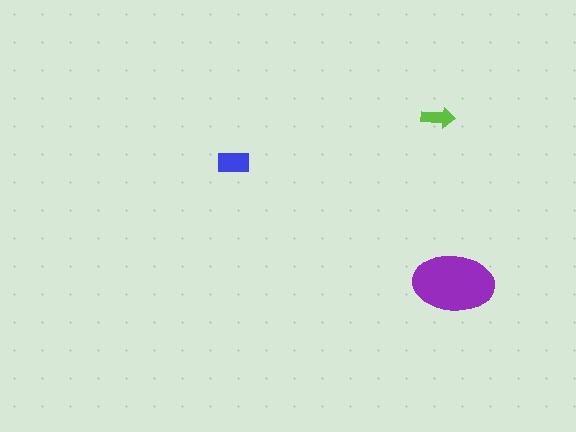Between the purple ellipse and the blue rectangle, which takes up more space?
The purple ellipse.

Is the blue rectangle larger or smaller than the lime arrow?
Larger.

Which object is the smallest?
The lime arrow.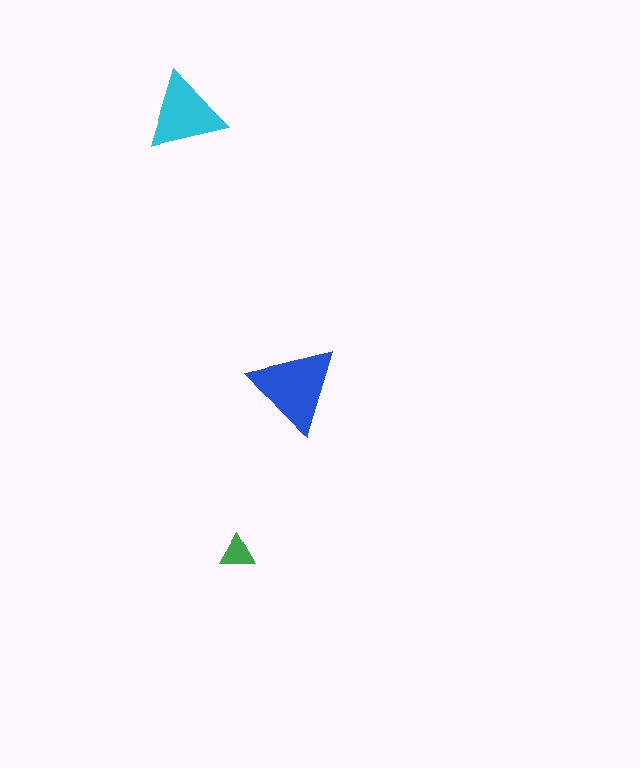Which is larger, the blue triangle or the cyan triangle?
The blue one.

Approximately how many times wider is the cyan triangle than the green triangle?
About 2.5 times wider.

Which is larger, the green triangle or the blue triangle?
The blue one.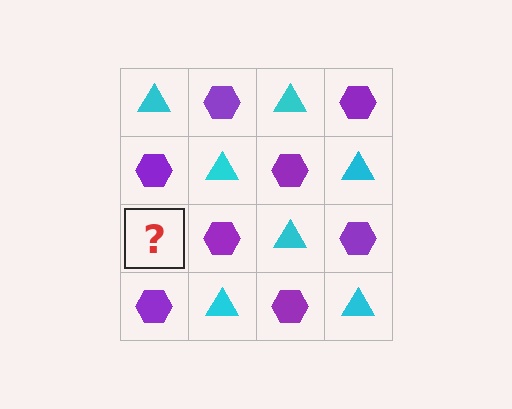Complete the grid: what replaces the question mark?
The question mark should be replaced with a cyan triangle.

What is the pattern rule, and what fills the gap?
The rule is that it alternates cyan triangle and purple hexagon in a checkerboard pattern. The gap should be filled with a cyan triangle.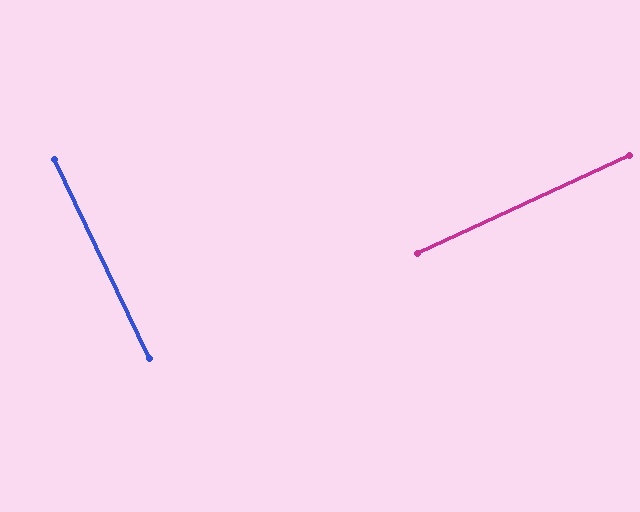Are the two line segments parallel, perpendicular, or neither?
Perpendicular — they meet at approximately 89°.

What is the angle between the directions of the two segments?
Approximately 89 degrees.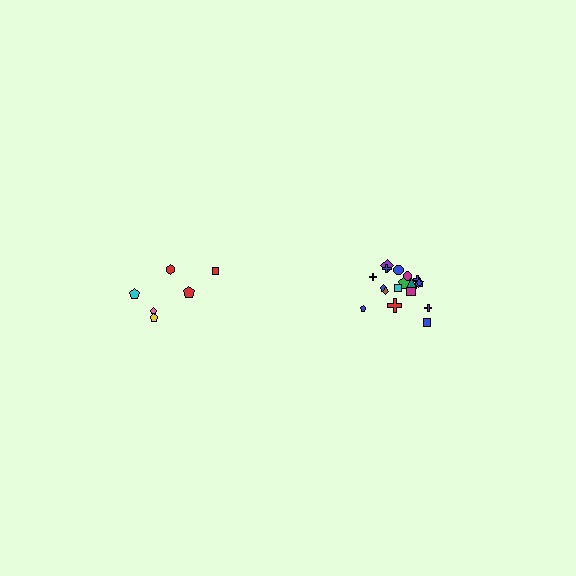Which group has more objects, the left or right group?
The right group.